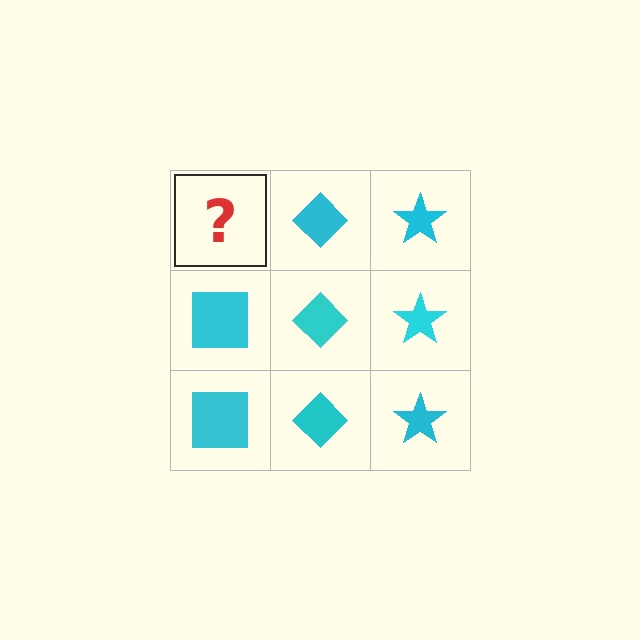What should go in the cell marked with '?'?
The missing cell should contain a cyan square.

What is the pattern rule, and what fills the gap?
The rule is that each column has a consistent shape. The gap should be filled with a cyan square.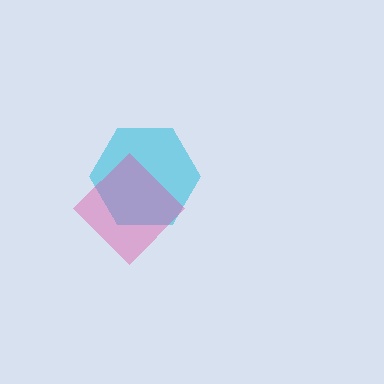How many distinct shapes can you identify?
There are 2 distinct shapes: a cyan hexagon, a pink diamond.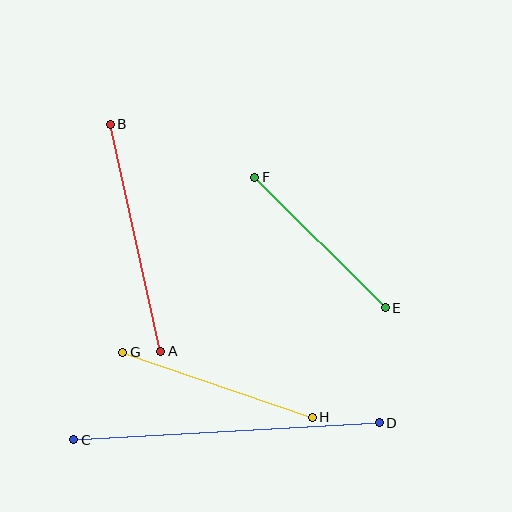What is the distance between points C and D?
The distance is approximately 306 pixels.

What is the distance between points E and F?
The distance is approximately 185 pixels.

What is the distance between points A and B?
The distance is approximately 233 pixels.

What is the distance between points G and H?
The distance is approximately 200 pixels.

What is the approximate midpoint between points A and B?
The midpoint is at approximately (136, 238) pixels.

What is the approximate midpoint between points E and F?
The midpoint is at approximately (320, 243) pixels.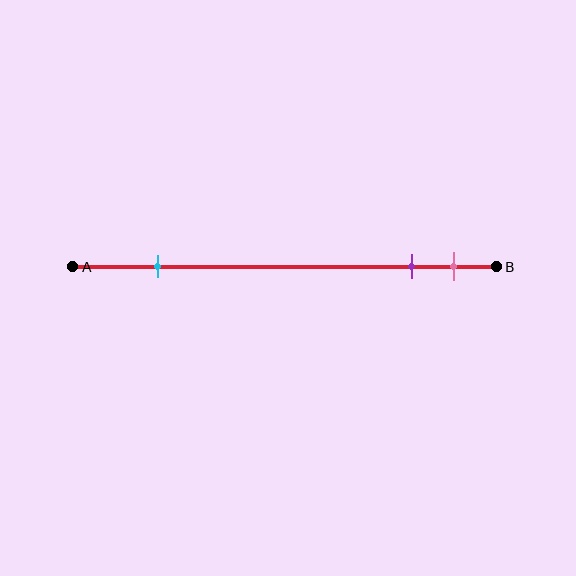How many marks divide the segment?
There are 3 marks dividing the segment.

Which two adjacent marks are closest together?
The purple and pink marks are the closest adjacent pair.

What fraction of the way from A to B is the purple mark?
The purple mark is approximately 80% (0.8) of the way from A to B.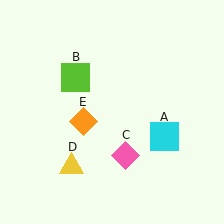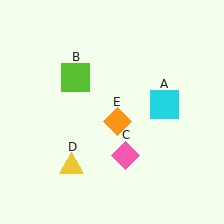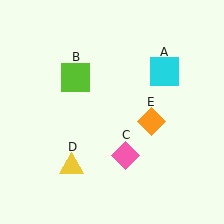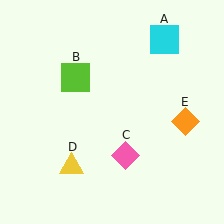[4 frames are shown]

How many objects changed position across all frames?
2 objects changed position: cyan square (object A), orange diamond (object E).